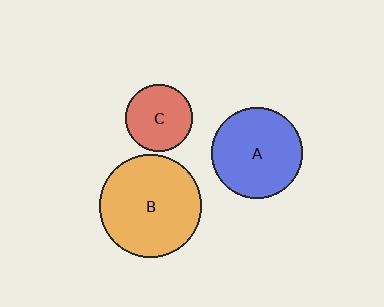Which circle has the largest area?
Circle B (orange).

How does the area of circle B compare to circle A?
Approximately 1.3 times.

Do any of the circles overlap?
No, none of the circles overlap.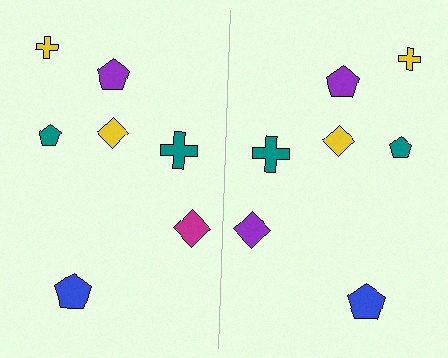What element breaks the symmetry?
The purple diamond on the right side breaks the symmetry — its mirror counterpart is magenta.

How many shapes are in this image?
There are 14 shapes in this image.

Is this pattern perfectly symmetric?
No, the pattern is not perfectly symmetric. The purple diamond on the right side breaks the symmetry — its mirror counterpart is magenta.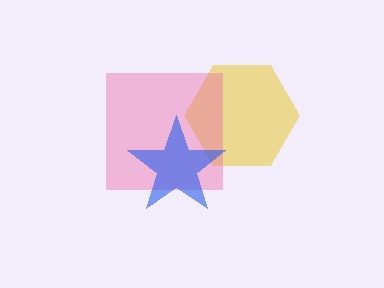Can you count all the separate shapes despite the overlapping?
Yes, there are 3 separate shapes.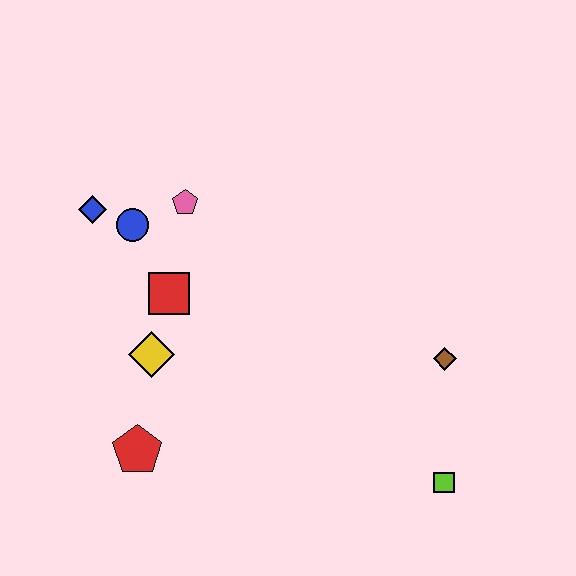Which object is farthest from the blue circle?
The lime square is farthest from the blue circle.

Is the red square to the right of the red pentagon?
Yes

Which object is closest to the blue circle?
The blue diamond is closest to the blue circle.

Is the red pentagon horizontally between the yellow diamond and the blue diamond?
Yes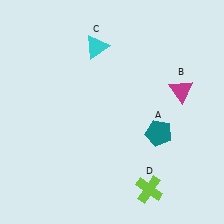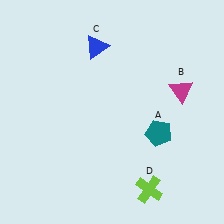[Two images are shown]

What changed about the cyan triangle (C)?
In Image 1, C is cyan. In Image 2, it changed to blue.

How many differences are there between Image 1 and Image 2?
There is 1 difference between the two images.